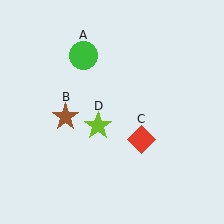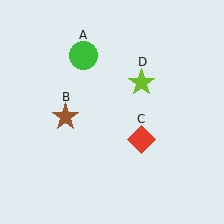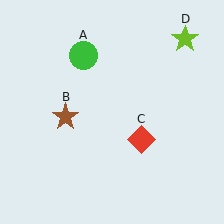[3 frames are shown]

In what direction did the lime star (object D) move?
The lime star (object D) moved up and to the right.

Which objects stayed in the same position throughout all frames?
Green circle (object A) and brown star (object B) and red diamond (object C) remained stationary.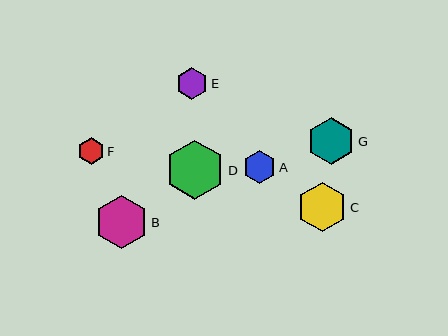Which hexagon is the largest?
Hexagon D is the largest with a size of approximately 59 pixels.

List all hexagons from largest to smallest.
From largest to smallest: D, B, C, G, A, E, F.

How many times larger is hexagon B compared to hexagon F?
Hexagon B is approximately 2.0 times the size of hexagon F.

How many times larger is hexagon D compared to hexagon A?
Hexagon D is approximately 1.8 times the size of hexagon A.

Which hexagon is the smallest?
Hexagon F is the smallest with a size of approximately 26 pixels.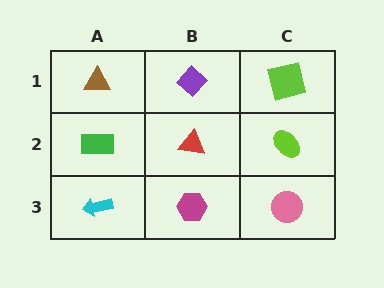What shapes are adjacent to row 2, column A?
A brown triangle (row 1, column A), a cyan arrow (row 3, column A), a red triangle (row 2, column B).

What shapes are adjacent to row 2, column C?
A lime square (row 1, column C), a pink circle (row 3, column C), a red triangle (row 2, column B).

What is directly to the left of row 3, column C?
A magenta hexagon.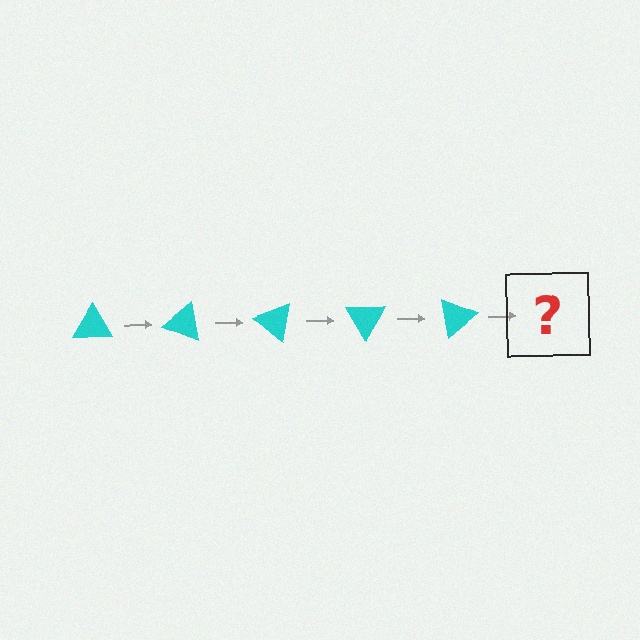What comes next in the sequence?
The next element should be a cyan triangle rotated 100 degrees.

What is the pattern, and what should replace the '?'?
The pattern is that the triangle rotates 20 degrees each step. The '?' should be a cyan triangle rotated 100 degrees.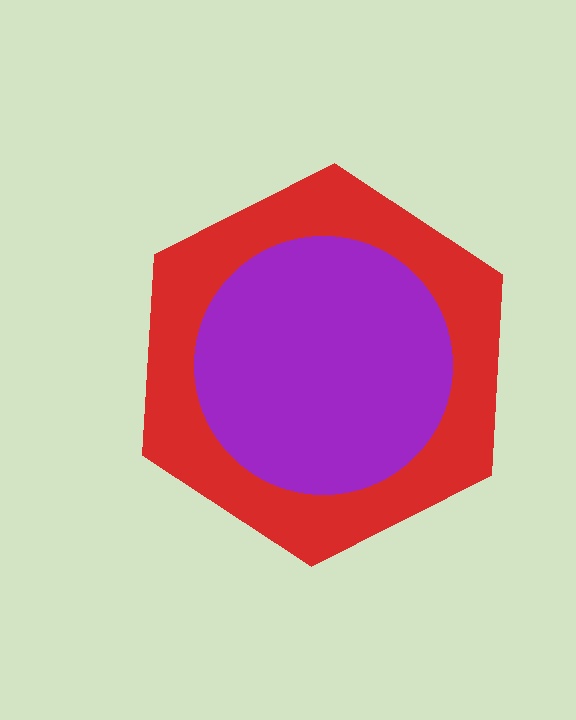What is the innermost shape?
The purple circle.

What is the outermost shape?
The red hexagon.